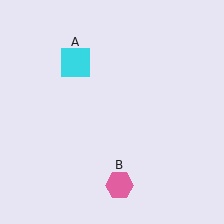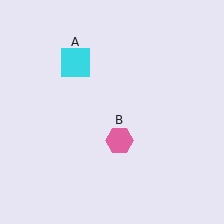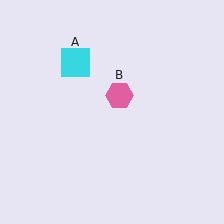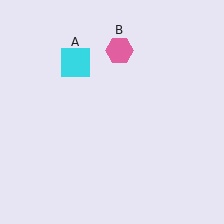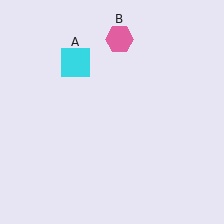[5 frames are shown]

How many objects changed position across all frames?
1 object changed position: pink hexagon (object B).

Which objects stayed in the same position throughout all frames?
Cyan square (object A) remained stationary.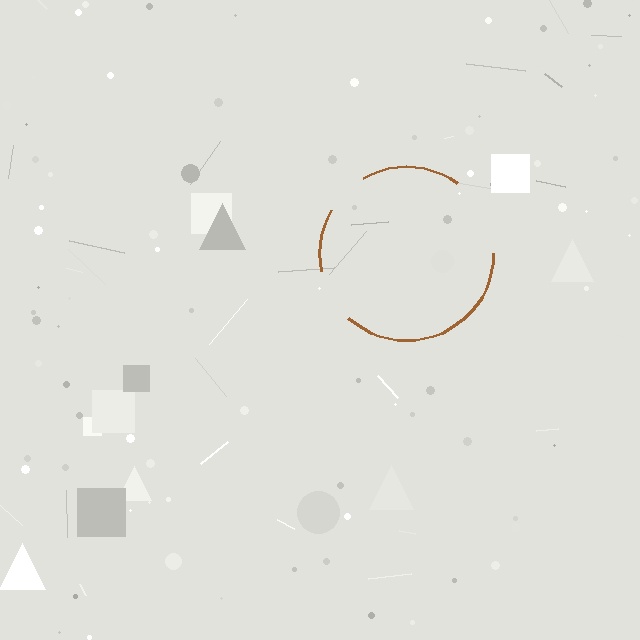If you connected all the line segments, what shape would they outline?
They would outline a circle.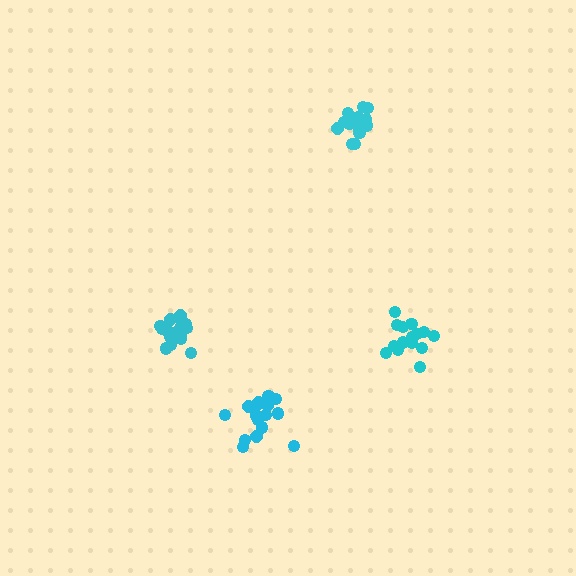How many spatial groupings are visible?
There are 4 spatial groupings.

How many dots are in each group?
Group 1: 15 dots, Group 2: 18 dots, Group 3: 16 dots, Group 4: 15 dots (64 total).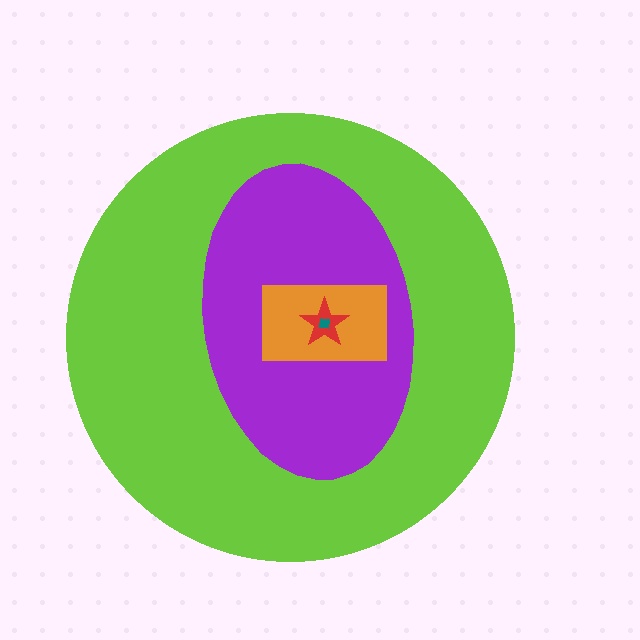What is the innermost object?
The teal square.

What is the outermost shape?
The lime circle.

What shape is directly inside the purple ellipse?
The orange rectangle.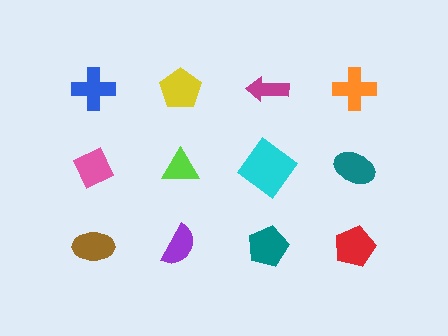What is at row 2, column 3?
A cyan diamond.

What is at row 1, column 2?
A yellow pentagon.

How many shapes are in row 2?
4 shapes.